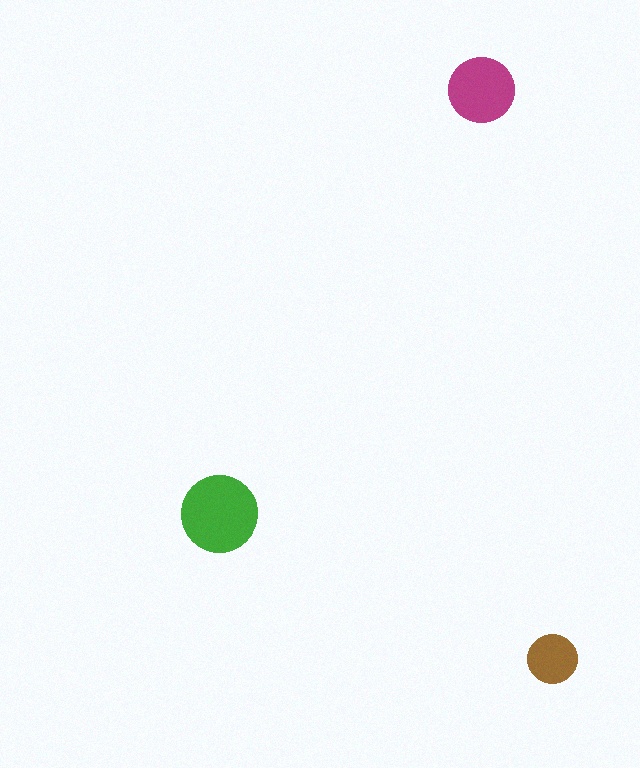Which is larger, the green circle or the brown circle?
The green one.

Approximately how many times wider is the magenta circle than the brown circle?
About 1.5 times wider.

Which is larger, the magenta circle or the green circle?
The green one.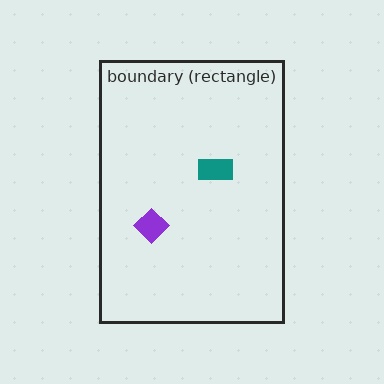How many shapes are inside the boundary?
2 inside, 0 outside.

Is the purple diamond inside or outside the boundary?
Inside.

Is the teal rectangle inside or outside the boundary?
Inside.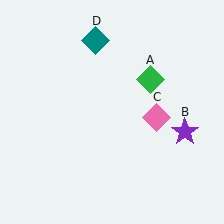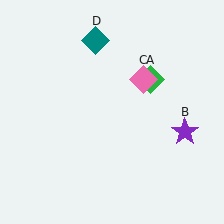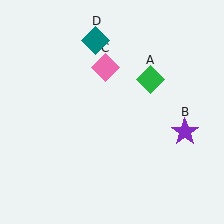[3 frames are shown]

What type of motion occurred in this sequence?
The pink diamond (object C) rotated counterclockwise around the center of the scene.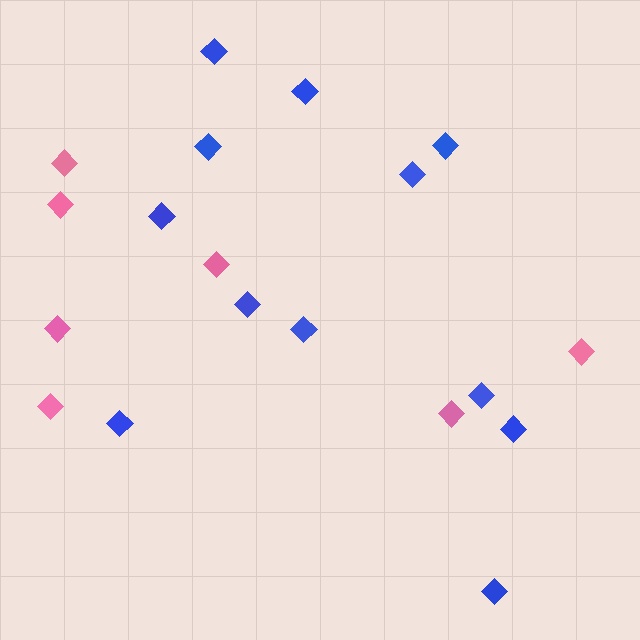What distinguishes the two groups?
There are 2 groups: one group of pink diamonds (7) and one group of blue diamonds (12).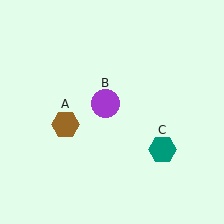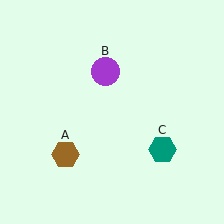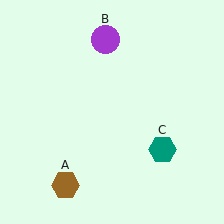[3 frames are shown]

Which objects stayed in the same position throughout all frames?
Teal hexagon (object C) remained stationary.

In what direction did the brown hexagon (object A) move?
The brown hexagon (object A) moved down.